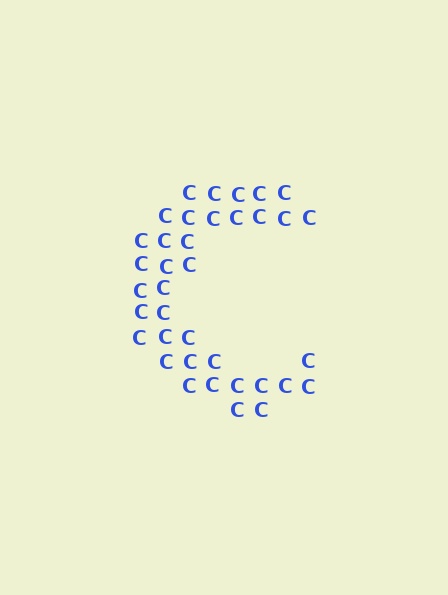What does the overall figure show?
The overall figure shows the letter C.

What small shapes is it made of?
It is made of small letter C's.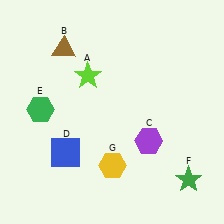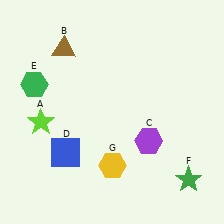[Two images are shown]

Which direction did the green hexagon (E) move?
The green hexagon (E) moved up.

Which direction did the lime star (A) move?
The lime star (A) moved left.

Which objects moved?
The objects that moved are: the lime star (A), the green hexagon (E).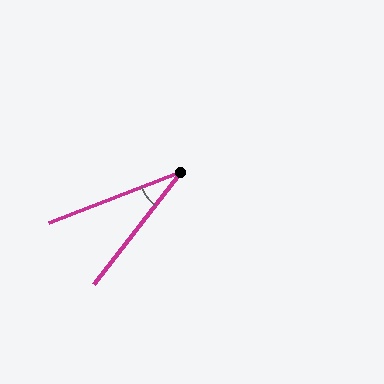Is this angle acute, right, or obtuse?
It is acute.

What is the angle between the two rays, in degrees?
Approximately 31 degrees.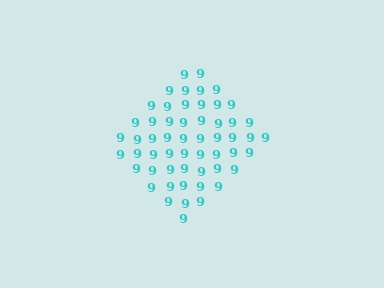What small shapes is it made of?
It is made of small digit 9's.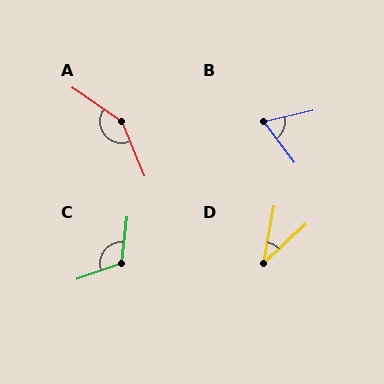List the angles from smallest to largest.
D (37°), B (65°), C (116°), A (147°).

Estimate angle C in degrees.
Approximately 116 degrees.